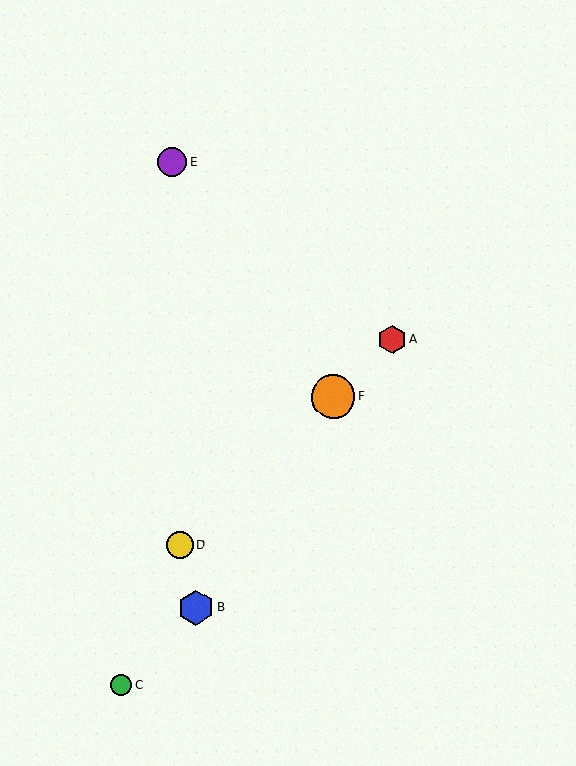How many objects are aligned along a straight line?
3 objects (A, D, F) are aligned along a straight line.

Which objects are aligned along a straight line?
Objects A, D, F are aligned along a straight line.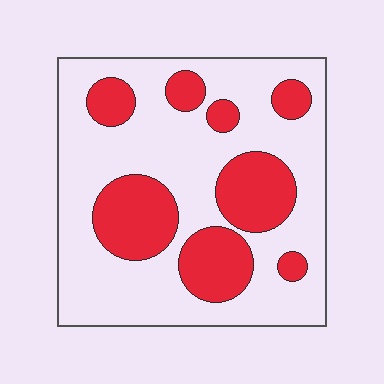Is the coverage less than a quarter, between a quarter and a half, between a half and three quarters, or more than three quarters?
Between a quarter and a half.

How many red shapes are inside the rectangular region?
8.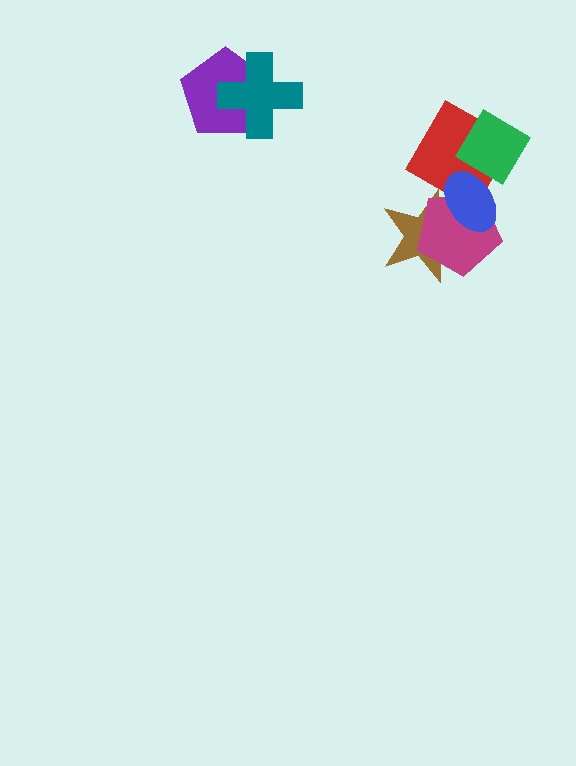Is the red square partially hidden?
Yes, it is partially covered by another shape.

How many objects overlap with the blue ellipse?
4 objects overlap with the blue ellipse.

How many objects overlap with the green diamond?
2 objects overlap with the green diamond.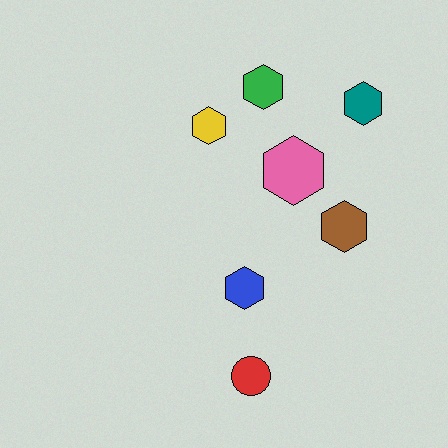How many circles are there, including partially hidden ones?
There is 1 circle.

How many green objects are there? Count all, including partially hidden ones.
There is 1 green object.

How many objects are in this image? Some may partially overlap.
There are 7 objects.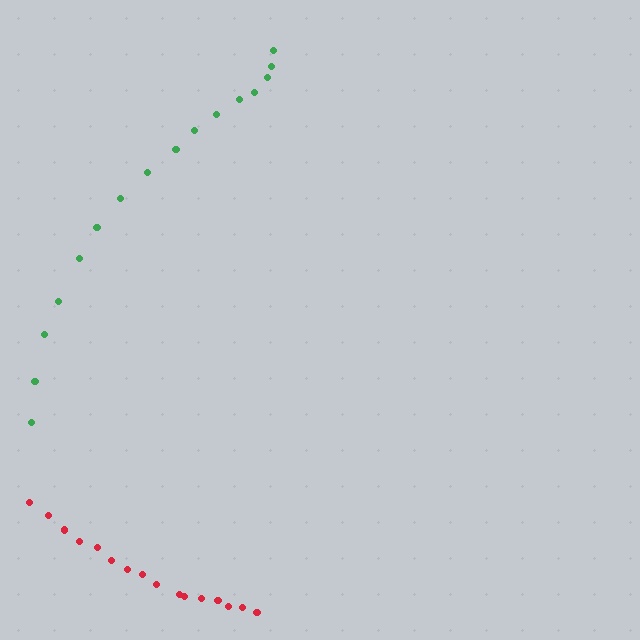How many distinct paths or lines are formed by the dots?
There are 2 distinct paths.